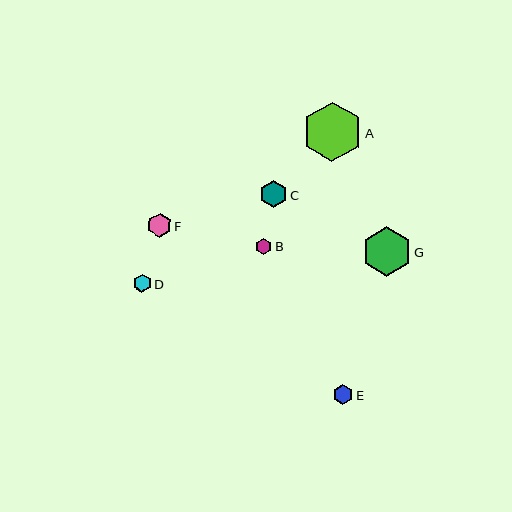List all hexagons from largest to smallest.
From largest to smallest: A, G, C, F, E, D, B.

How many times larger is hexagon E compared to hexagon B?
Hexagon E is approximately 1.2 times the size of hexagon B.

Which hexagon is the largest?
Hexagon A is the largest with a size of approximately 59 pixels.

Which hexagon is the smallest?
Hexagon B is the smallest with a size of approximately 16 pixels.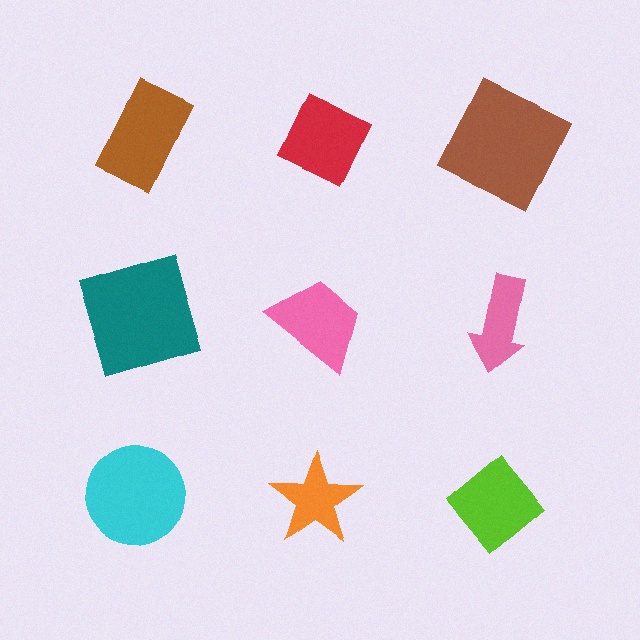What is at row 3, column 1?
A cyan circle.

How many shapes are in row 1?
3 shapes.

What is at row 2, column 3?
A pink arrow.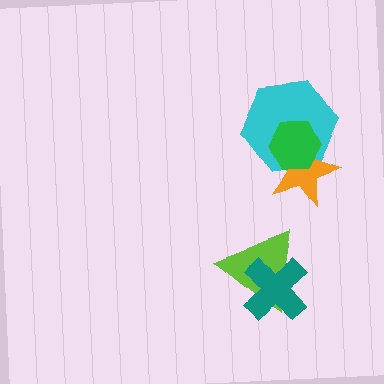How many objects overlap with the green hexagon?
2 objects overlap with the green hexagon.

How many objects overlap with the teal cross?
1 object overlaps with the teal cross.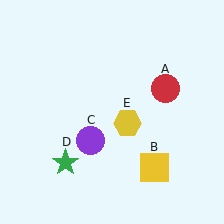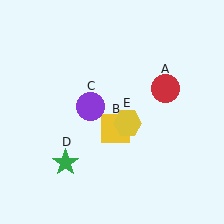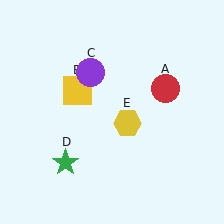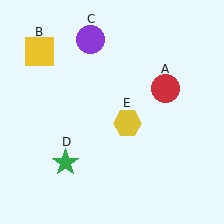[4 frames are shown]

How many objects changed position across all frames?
2 objects changed position: yellow square (object B), purple circle (object C).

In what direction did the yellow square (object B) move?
The yellow square (object B) moved up and to the left.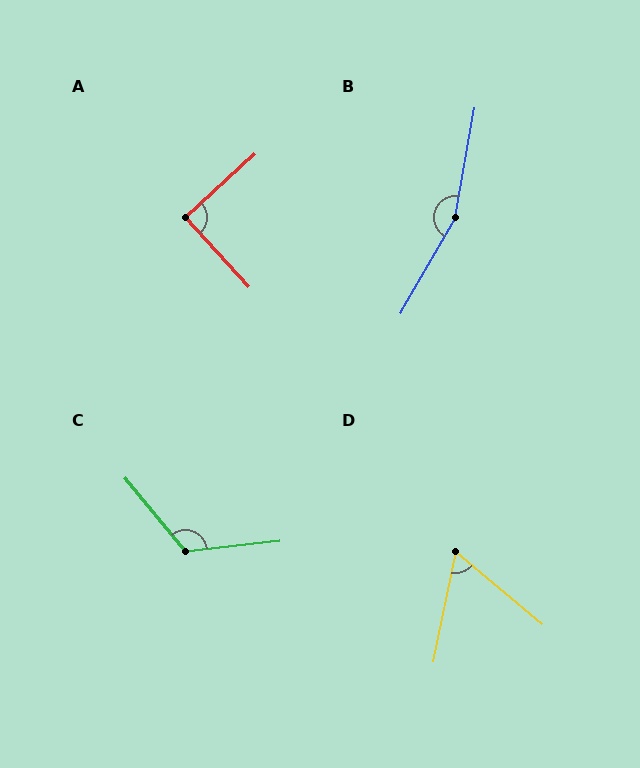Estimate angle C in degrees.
Approximately 123 degrees.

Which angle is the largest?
B, at approximately 160 degrees.